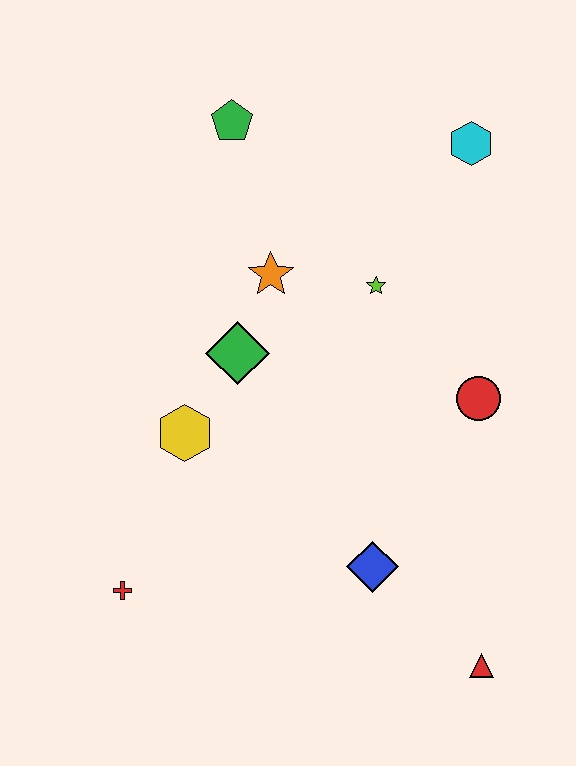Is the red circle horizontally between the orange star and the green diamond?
No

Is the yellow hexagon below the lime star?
Yes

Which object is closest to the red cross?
The yellow hexagon is closest to the red cross.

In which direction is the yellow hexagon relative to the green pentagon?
The yellow hexagon is below the green pentagon.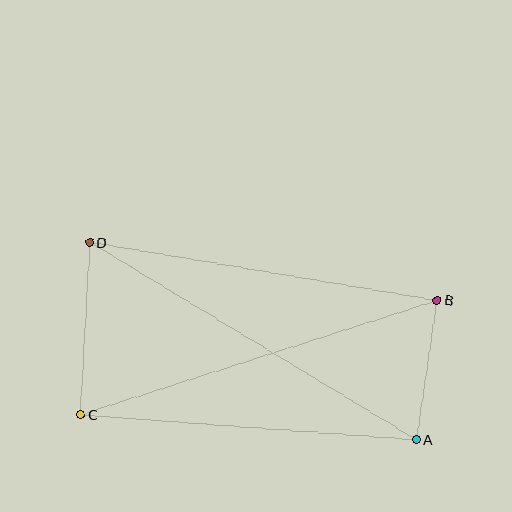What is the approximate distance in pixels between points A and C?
The distance between A and C is approximately 336 pixels.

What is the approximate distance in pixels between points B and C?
The distance between B and C is approximately 375 pixels.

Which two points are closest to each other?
Points A and B are closest to each other.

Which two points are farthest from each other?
Points A and D are farthest from each other.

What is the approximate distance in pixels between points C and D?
The distance between C and D is approximately 172 pixels.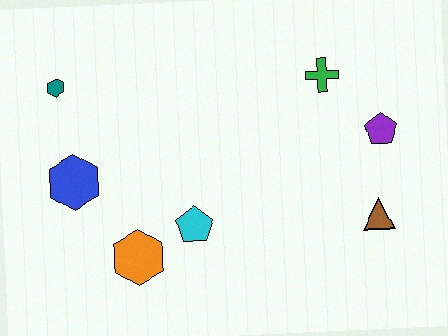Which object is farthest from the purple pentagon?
The teal hexagon is farthest from the purple pentagon.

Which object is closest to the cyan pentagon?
The orange hexagon is closest to the cyan pentagon.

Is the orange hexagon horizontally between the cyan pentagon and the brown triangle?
No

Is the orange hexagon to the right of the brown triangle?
No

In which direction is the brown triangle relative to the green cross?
The brown triangle is below the green cross.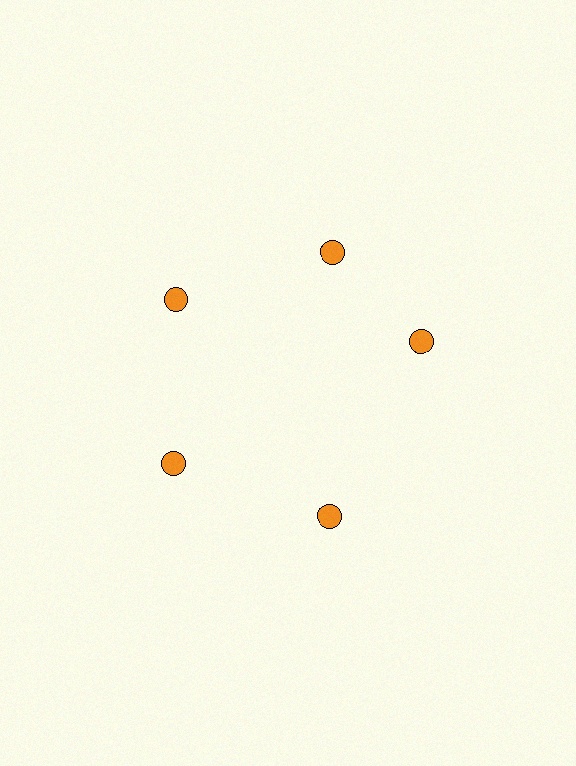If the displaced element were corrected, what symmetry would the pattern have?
It would have 5-fold rotational symmetry — the pattern would map onto itself every 72 degrees.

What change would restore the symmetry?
The symmetry would be restored by rotating it back into even spacing with its neighbors so that all 5 circles sit at equal angles and equal distance from the center.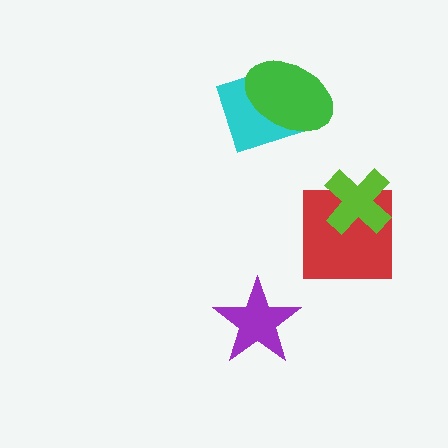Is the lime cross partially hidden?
No, no other shape covers it.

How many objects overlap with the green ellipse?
1 object overlaps with the green ellipse.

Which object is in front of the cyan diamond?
The green ellipse is in front of the cyan diamond.